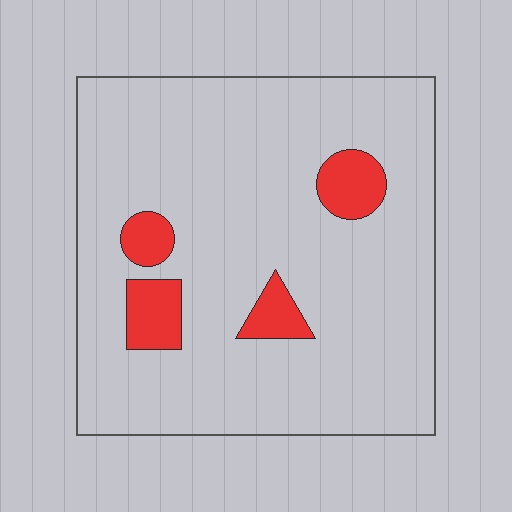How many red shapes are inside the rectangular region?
4.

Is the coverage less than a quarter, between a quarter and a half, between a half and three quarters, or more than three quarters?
Less than a quarter.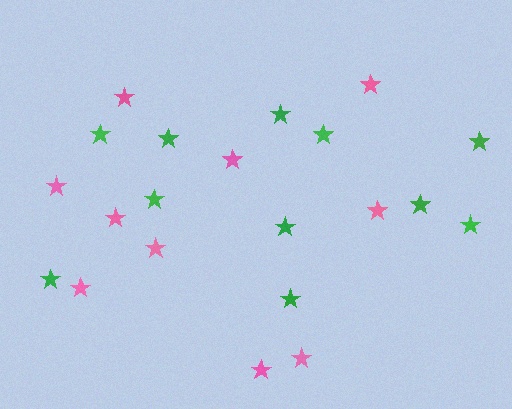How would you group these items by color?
There are 2 groups: one group of green stars (11) and one group of pink stars (10).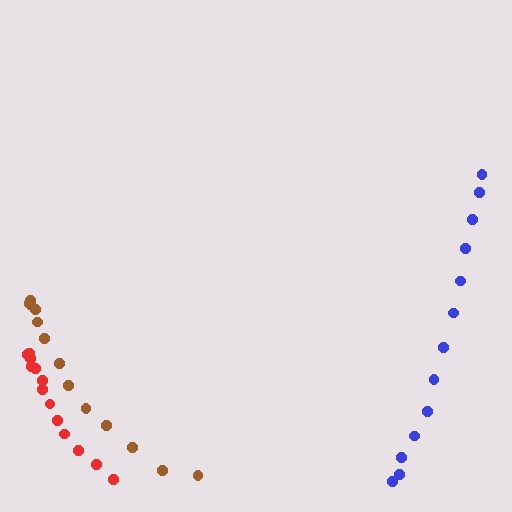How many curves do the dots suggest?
There are 3 distinct paths.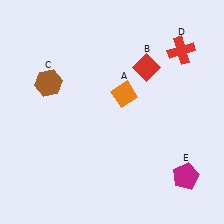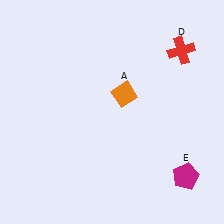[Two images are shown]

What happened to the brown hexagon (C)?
The brown hexagon (C) was removed in Image 2. It was in the top-left area of Image 1.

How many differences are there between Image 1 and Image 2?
There are 2 differences between the two images.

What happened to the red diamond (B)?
The red diamond (B) was removed in Image 2. It was in the top-right area of Image 1.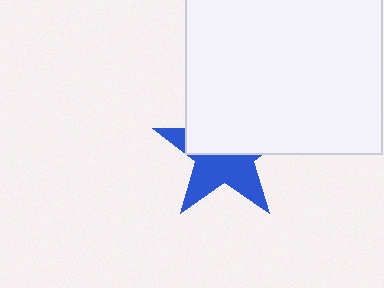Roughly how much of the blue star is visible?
About half of it is visible (roughly 48%).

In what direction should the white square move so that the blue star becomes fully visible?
The white square should move up. That is the shortest direction to clear the overlap and leave the blue star fully visible.